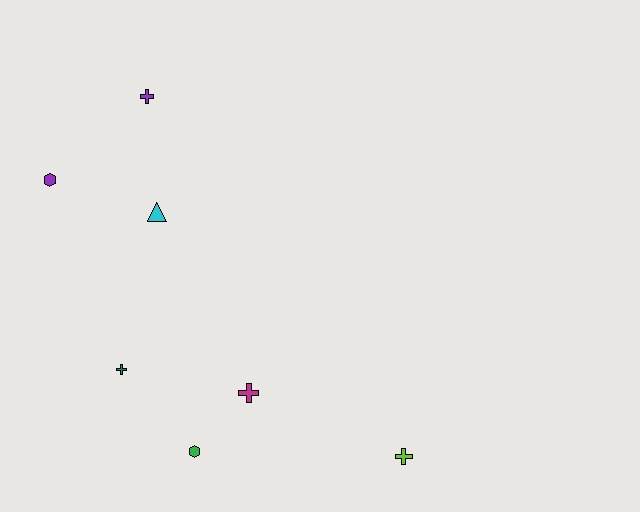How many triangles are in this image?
There is 1 triangle.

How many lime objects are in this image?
There is 1 lime object.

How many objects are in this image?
There are 7 objects.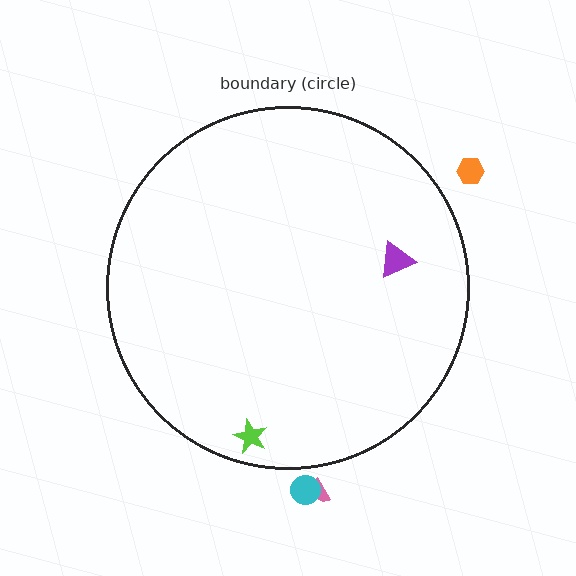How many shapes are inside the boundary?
2 inside, 3 outside.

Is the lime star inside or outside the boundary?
Inside.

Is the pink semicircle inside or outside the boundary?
Outside.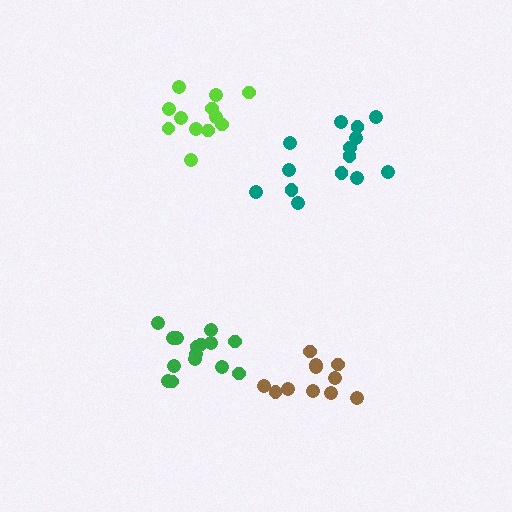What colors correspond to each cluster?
The clusters are colored: teal, lime, brown, green.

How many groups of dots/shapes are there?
There are 4 groups.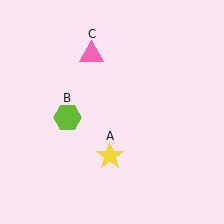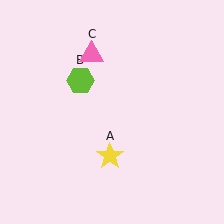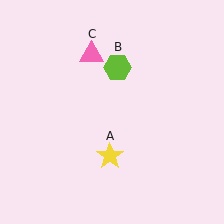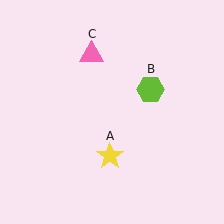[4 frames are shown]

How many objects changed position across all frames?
1 object changed position: lime hexagon (object B).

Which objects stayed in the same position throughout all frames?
Yellow star (object A) and pink triangle (object C) remained stationary.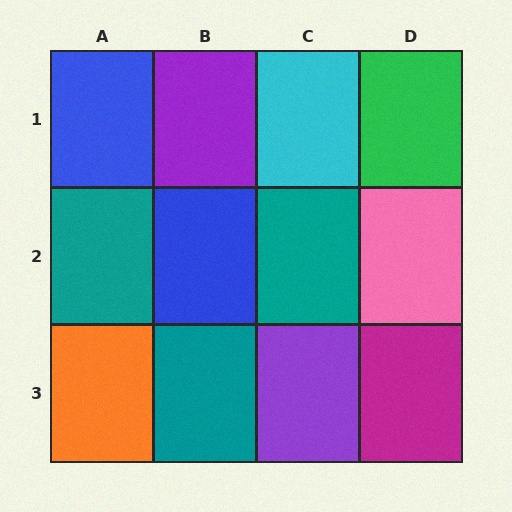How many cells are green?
1 cell is green.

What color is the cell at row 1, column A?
Blue.